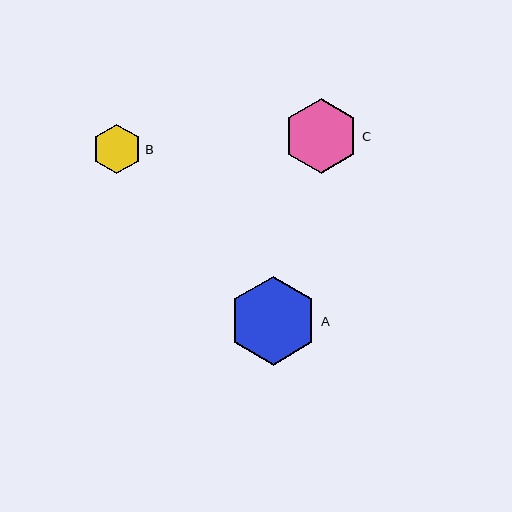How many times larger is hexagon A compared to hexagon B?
Hexagon A is approximately 1.8 times the size of hexagon B.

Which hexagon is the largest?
Hexagon A is the largest with a size of approximately 89 pixels.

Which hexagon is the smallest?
Hexagon B is the smallest with a size of approximately 50 pixels.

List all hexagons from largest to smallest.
From largest to smallest: A, C, B.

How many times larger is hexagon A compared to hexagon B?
Hexagon A is approximately 1.8 times the size of hexagon B.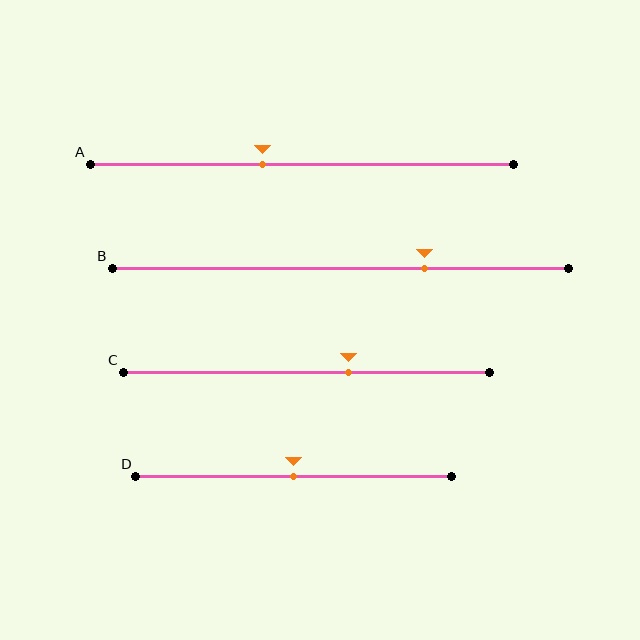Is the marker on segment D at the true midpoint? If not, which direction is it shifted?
Yes, the marker on segment D is at the true midpoint.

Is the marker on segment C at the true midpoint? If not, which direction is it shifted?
No, the marker on segment C is shifted to the right by about 12% of the segment length.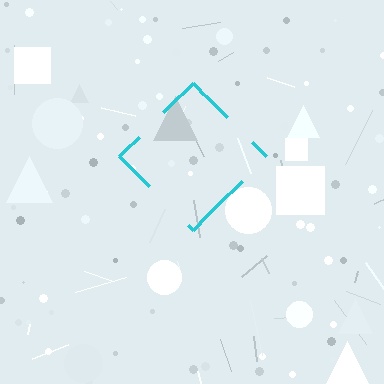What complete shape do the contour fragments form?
The contour fragments form a diamond.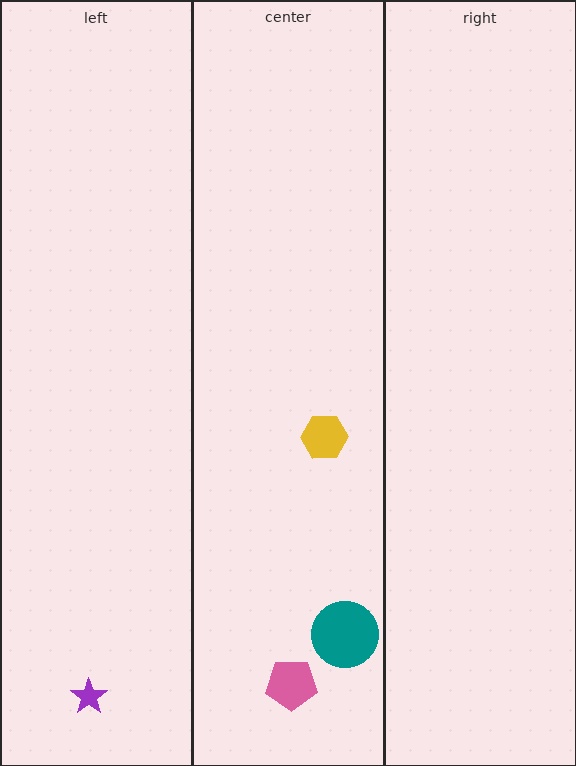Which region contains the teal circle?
The center region.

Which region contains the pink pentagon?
The center region.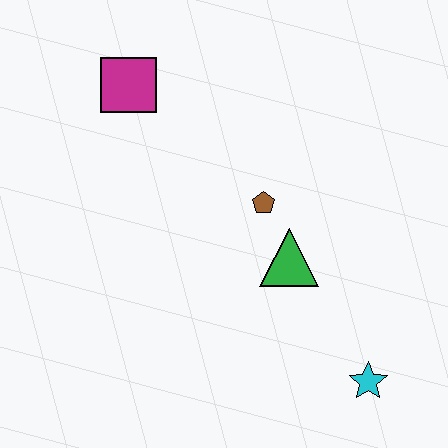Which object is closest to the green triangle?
The brown pentagon is closest to the green triangle.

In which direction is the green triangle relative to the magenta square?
The green triangle is below the magenta square.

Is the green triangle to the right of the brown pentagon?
Yes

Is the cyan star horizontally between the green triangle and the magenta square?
No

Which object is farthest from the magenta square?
The cyan star is farthest from the magenta square.